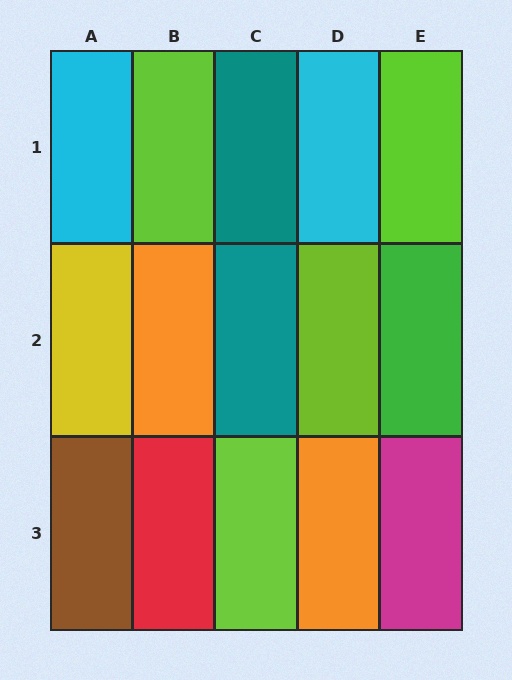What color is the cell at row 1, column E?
Lime.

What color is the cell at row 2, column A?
Yellow.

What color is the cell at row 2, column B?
Orange.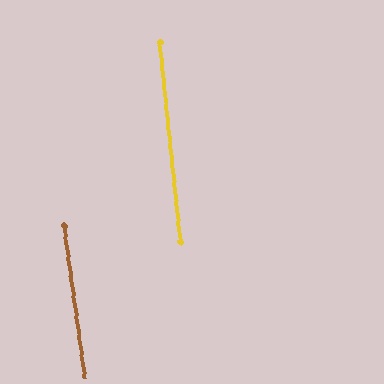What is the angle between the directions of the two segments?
Approximately 2 degrees.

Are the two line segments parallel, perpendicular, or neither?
Parallel — their directions differ by only 1.7°.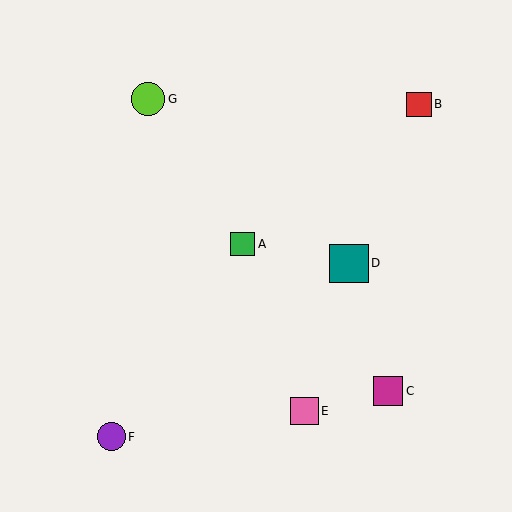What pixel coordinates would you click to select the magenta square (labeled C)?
Click at (388, 391) to select the magenta square C.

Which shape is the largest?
The teal square (labeled D) is the largest.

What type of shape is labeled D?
Shape D is a teal square.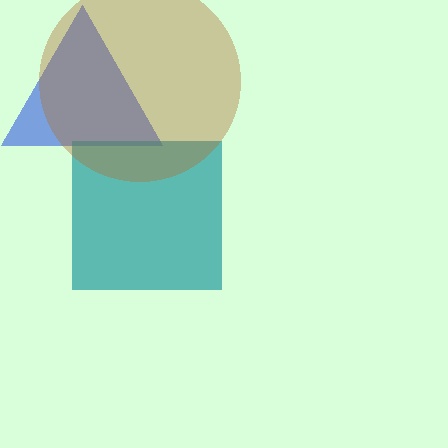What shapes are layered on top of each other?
The layered shapes are: a blue triangle, a teal square, a brown circle.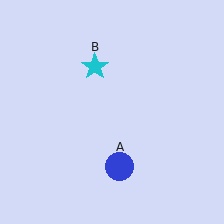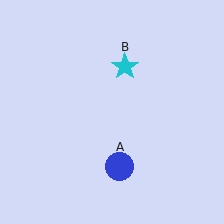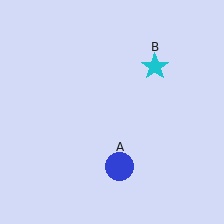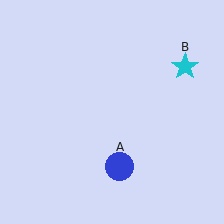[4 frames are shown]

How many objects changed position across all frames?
1 object changed position: cyan star (object B).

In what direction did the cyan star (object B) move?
The cyan star (object B) moved right.